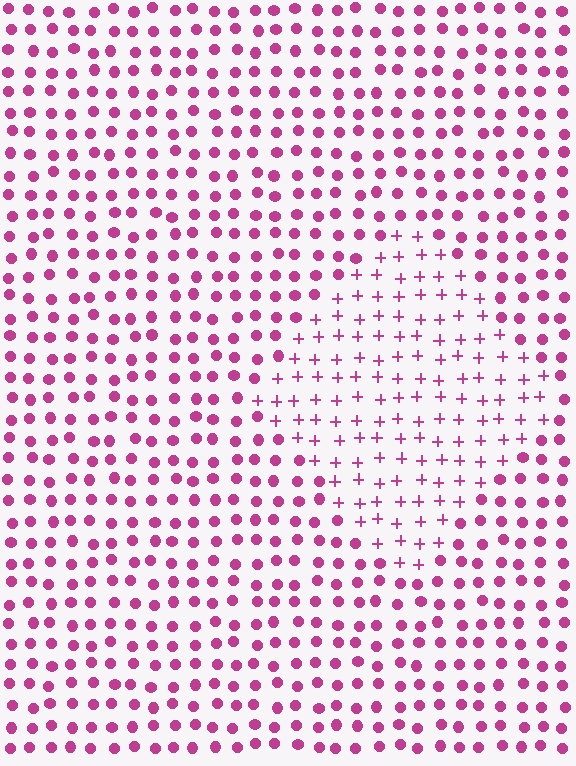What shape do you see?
I see a diamond.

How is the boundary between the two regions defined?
The boundary is defined by a change in element shape: plus signs inside vs. circles outside. All elements share the same color and spacing.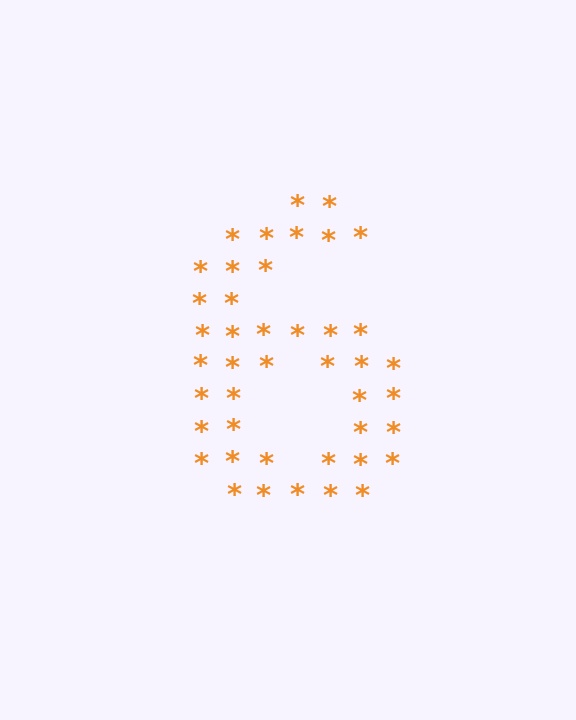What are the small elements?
The small elements are asterisks.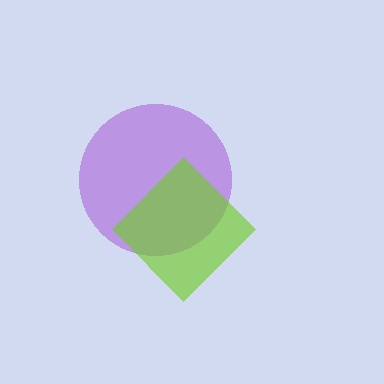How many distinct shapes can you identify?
There are 2 distinct shapes: a purple circle, a lime diamond.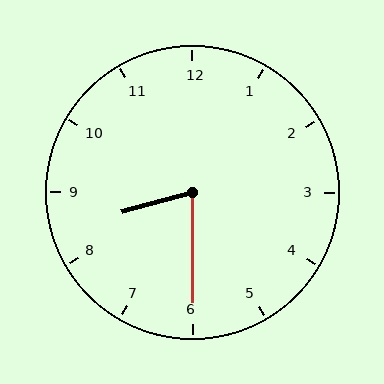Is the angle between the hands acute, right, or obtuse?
It is acute.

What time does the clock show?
8:30.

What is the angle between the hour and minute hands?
Approximately 75 degrees.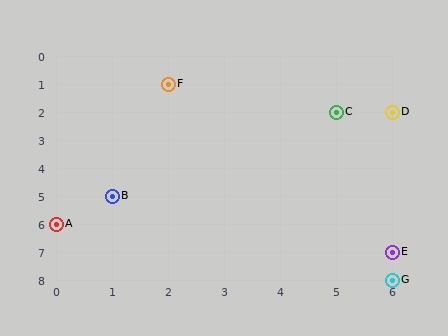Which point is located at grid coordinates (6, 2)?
Point D is at (6, 2).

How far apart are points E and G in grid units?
Points E and G are 1 row apart.